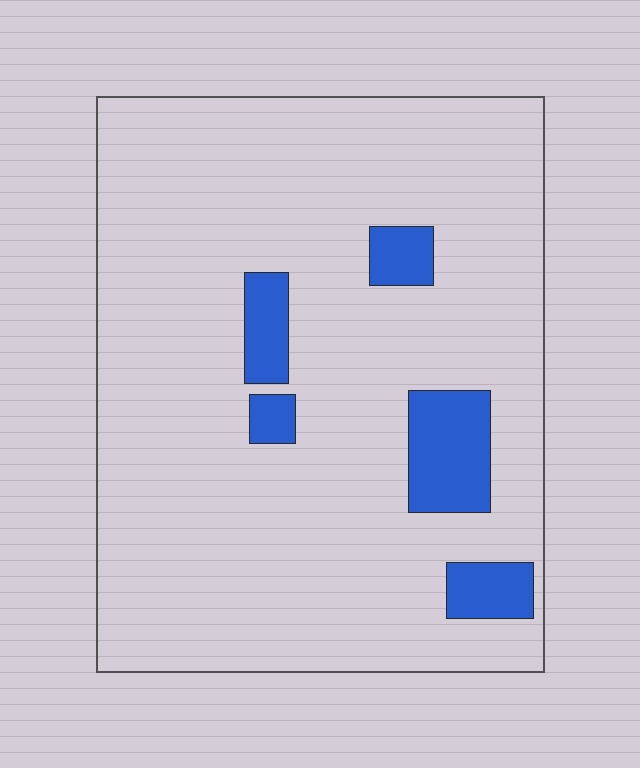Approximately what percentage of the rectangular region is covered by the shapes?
Approximately 10%.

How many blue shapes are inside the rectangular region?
5.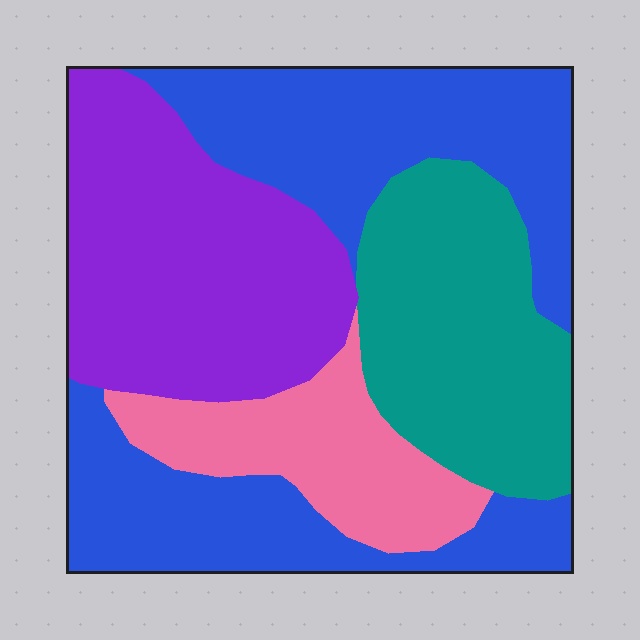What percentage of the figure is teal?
Teal covers 22% of the figure.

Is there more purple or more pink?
Purple.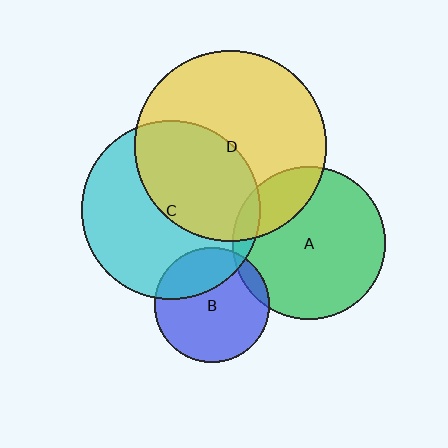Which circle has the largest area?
Circle D (yellow).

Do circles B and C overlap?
Yes.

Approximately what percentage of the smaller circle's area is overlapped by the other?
Approximately 30%.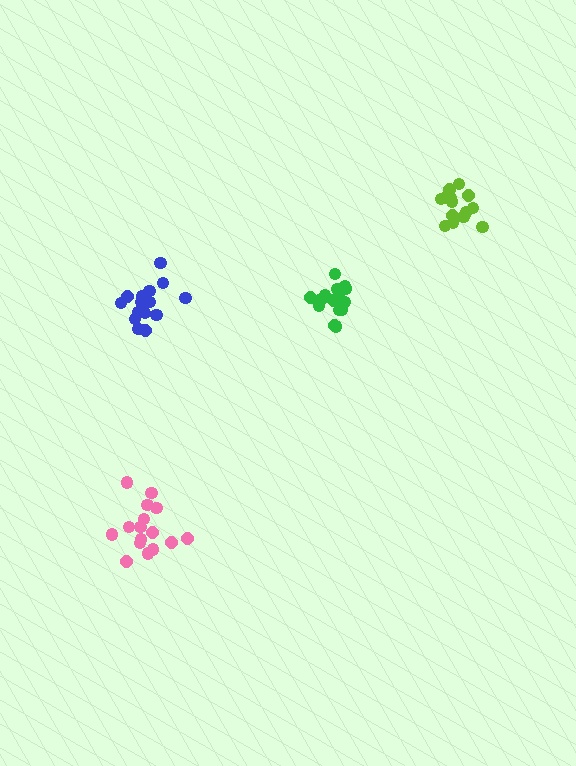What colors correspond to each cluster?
The clusters are colored: green, pink, lime, blue.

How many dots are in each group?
Group 1: 16 dots, Group 2: 16 dots, Group 3: 15 dots, Group 4: 16 dots (63 total).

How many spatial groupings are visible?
There are 4 spatial groupings.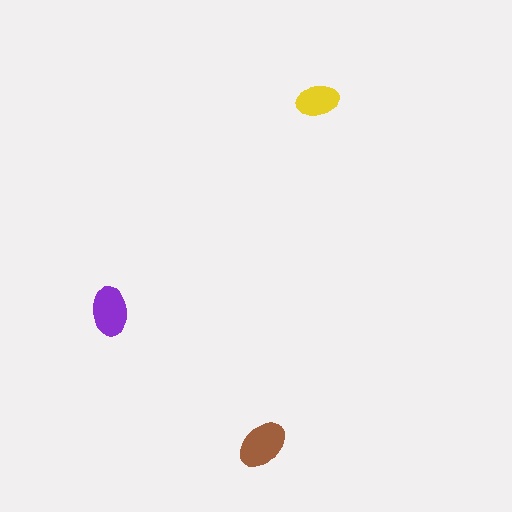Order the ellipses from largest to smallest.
the brown one, the purple one, the yellow one.